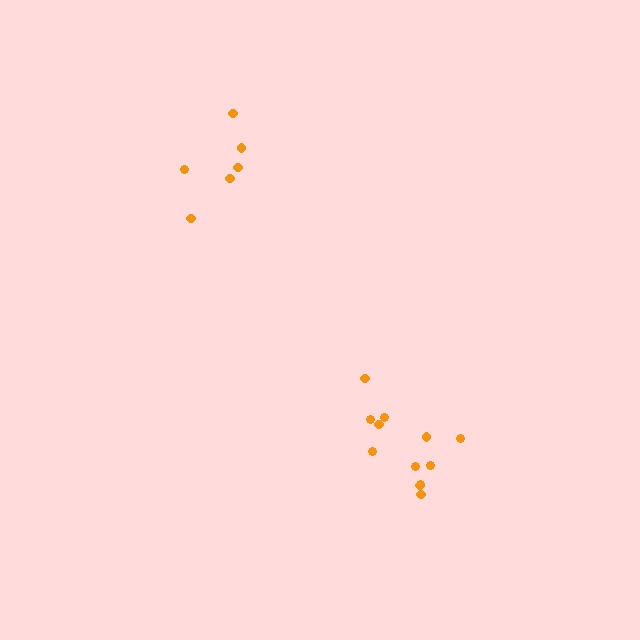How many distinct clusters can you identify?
There are 2 distinct clusters.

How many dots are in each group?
Group 1: 6 dots, Group 2: 12 dots (18 total).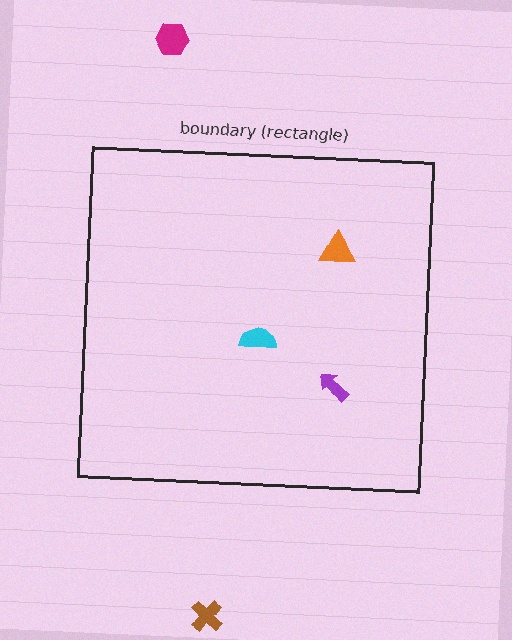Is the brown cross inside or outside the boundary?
Outside.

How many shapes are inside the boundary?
3 inside, 2 outside.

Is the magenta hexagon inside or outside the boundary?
Outside.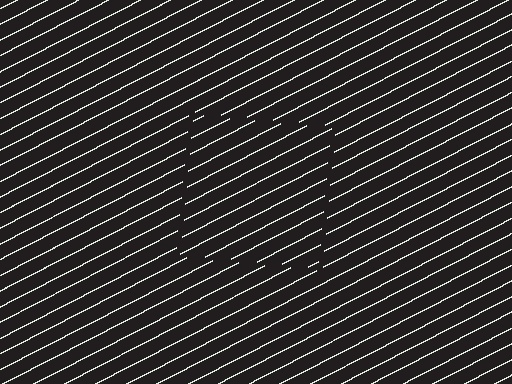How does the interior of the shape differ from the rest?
The interior of the shape contains the same grating, shifted by half a period — the contour is defined by the phase discontinuity where line-ends from the inner and outer gratings abut.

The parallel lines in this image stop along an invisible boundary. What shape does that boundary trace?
An illusory square. The interior of the shape contains the same grating, shifted by half a period — the contour is defined by the phase discontinuity where line-ends from the inner and outer gratings abut.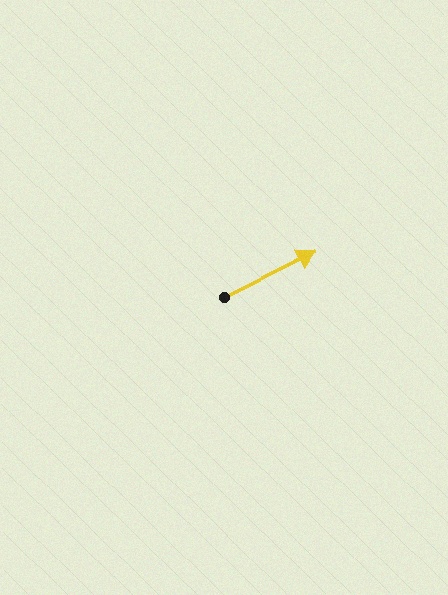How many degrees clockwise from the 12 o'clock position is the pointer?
Approximately 64 degrees.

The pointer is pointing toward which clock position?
Roughly 2 o'clock.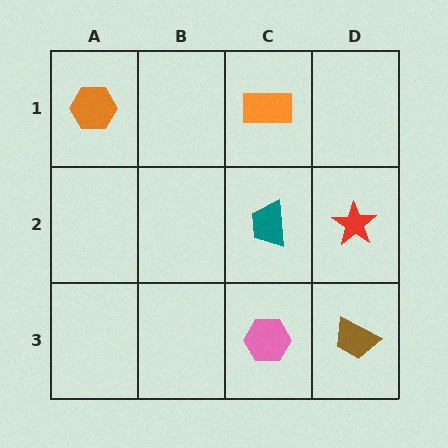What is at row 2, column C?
A teal trapezoid.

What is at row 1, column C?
An orange rectangle.